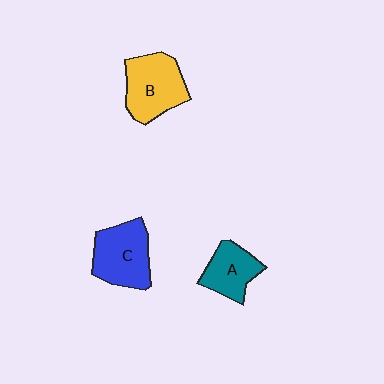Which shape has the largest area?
Shape B (yellow).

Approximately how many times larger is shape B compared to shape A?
Approximately 1.4 times.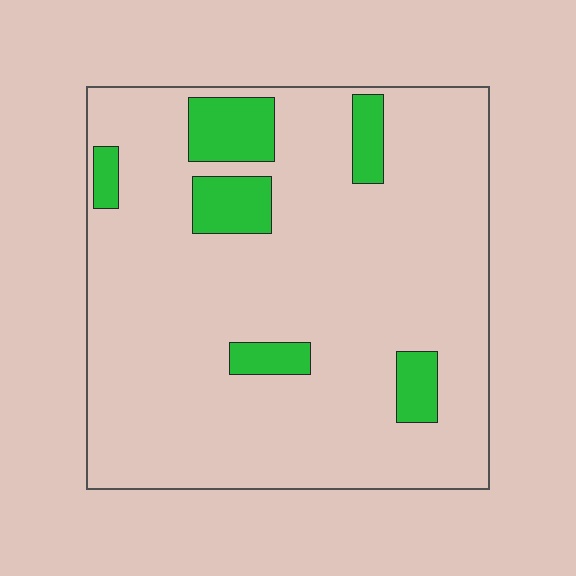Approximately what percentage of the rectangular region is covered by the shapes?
Approximately 15%.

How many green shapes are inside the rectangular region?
6.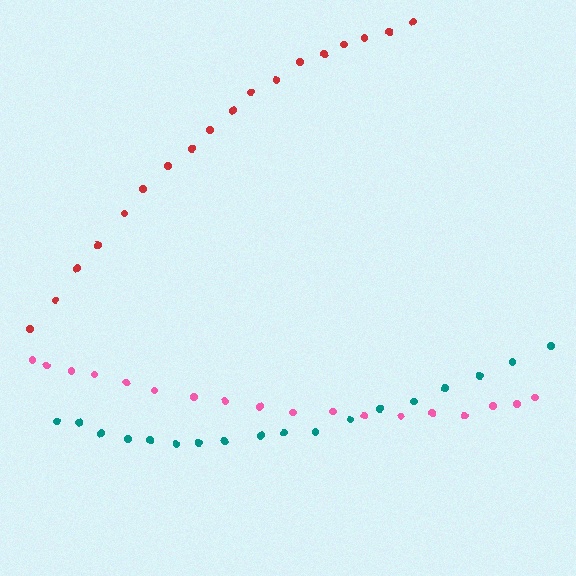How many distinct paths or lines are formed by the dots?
There are 3 distinct paths.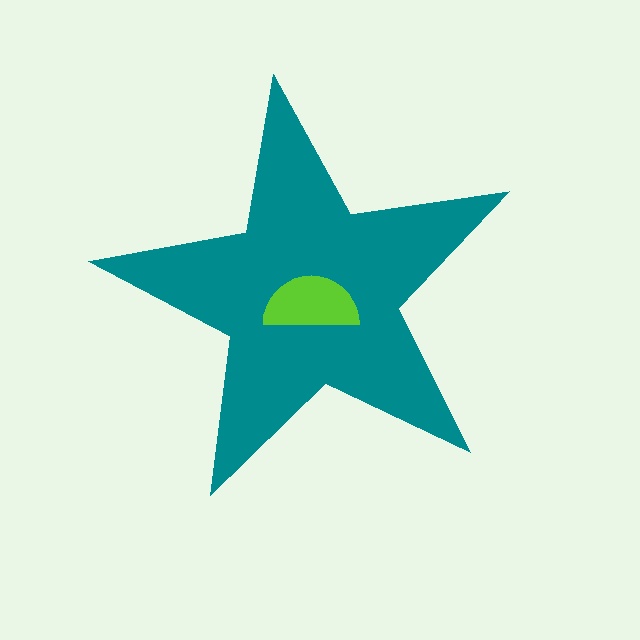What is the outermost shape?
The teal star.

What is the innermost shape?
The lime semicircle.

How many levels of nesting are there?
2.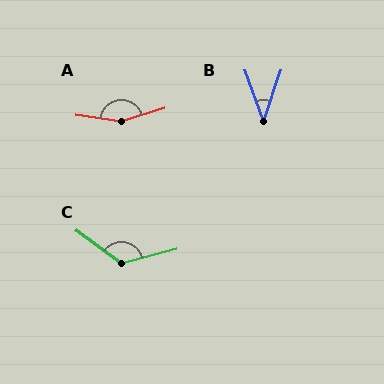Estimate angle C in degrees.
Approximately 129 degrees.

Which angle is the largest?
A, at approximately 155 degrees.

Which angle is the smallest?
B, at approximately 38 degrees.